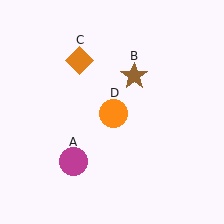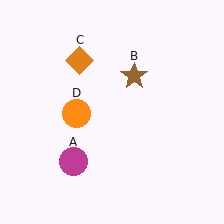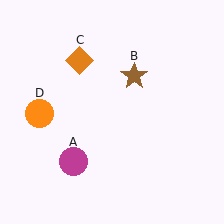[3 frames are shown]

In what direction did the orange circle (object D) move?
The orange circle (object D) moved left.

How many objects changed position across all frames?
1 object changed position: orange circle (object D).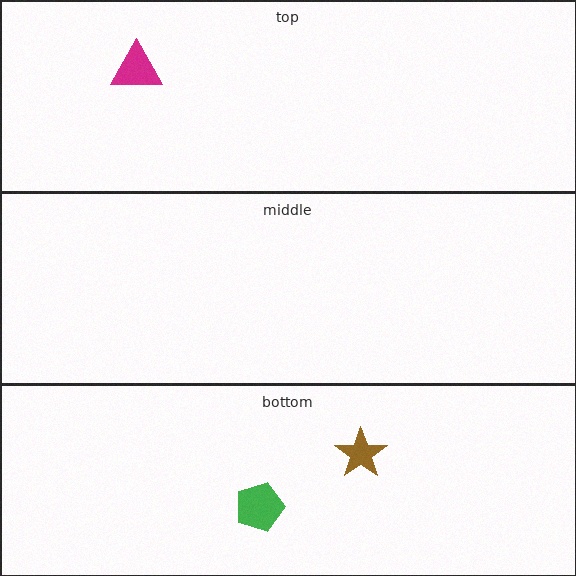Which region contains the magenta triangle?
The top region.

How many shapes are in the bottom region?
2.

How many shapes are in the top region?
1.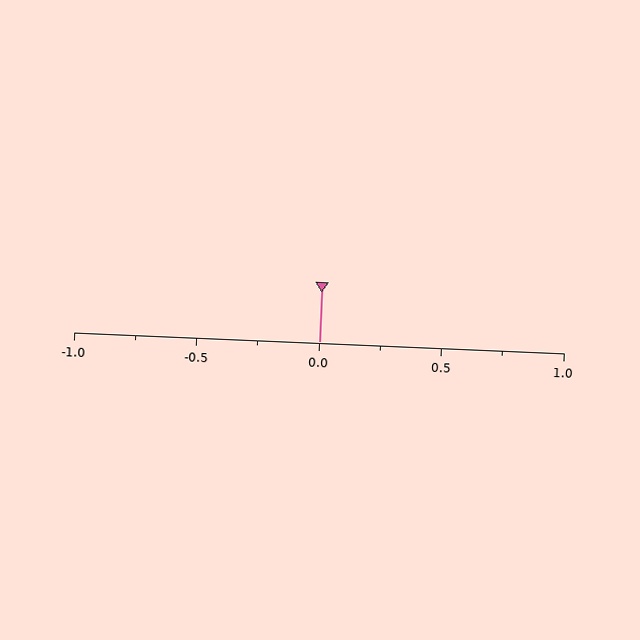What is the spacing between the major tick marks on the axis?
The major ticks are spaced 0.5 apart.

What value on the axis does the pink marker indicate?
The marker indicates approximately 0.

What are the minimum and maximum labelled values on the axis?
The axis runs from -1.0 to 1.0.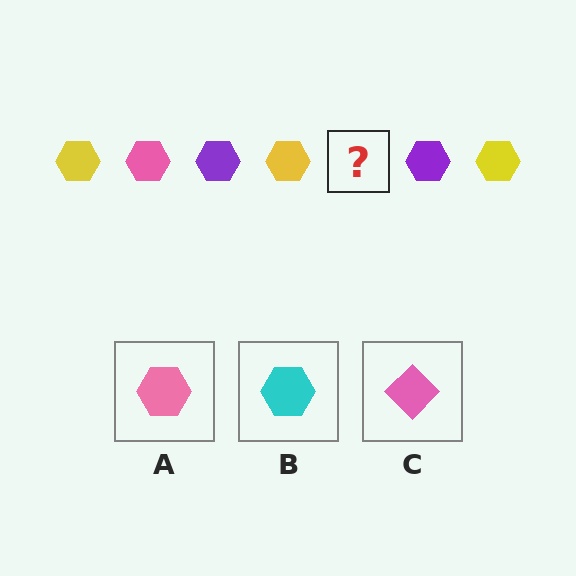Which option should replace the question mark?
Option A.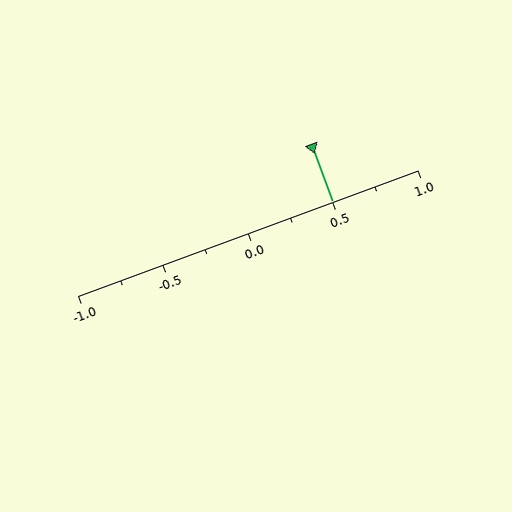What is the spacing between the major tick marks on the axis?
The major ticks are spaced 0.5 apart.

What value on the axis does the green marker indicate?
The marker indicates approximately 0.5.